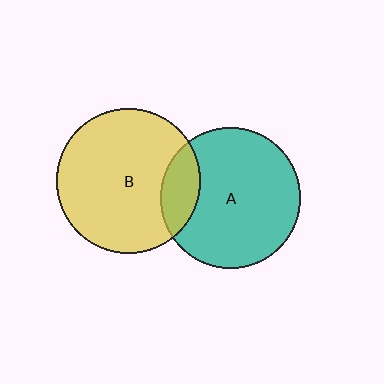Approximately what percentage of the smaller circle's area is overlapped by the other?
Approximately 15%.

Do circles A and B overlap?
Yes.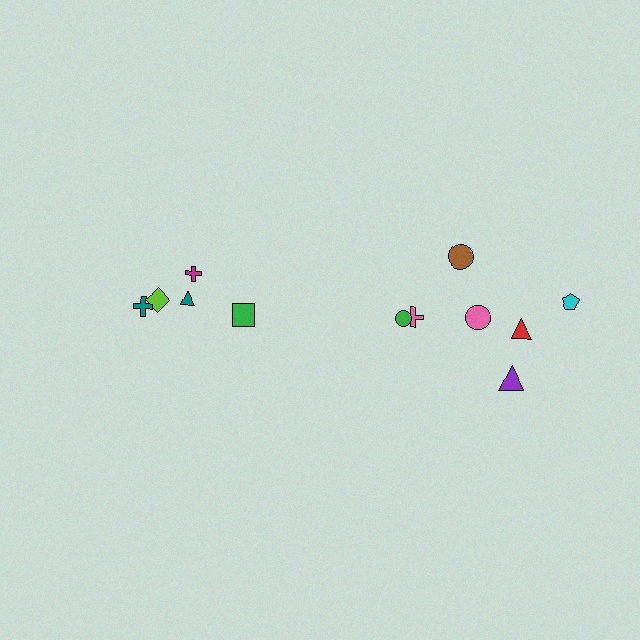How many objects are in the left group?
There are 5 objects.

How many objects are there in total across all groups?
There are 12 objects.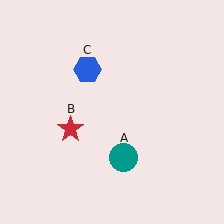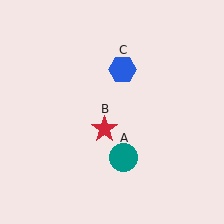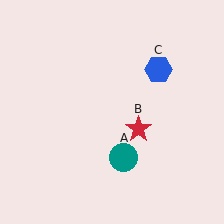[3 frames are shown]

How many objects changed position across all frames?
2 objects changed position: red star (object B), blue hexagon (object C).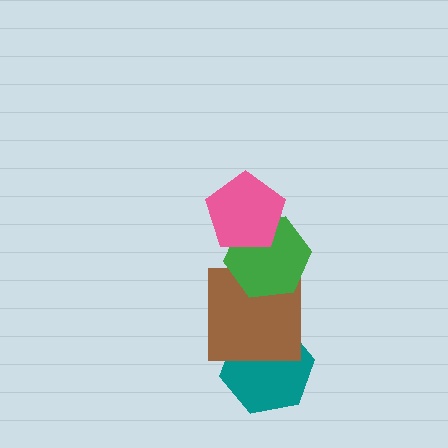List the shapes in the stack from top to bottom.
From top to bottom: the pink pentagon, the green hexagon, the brown square, the teal hexagon.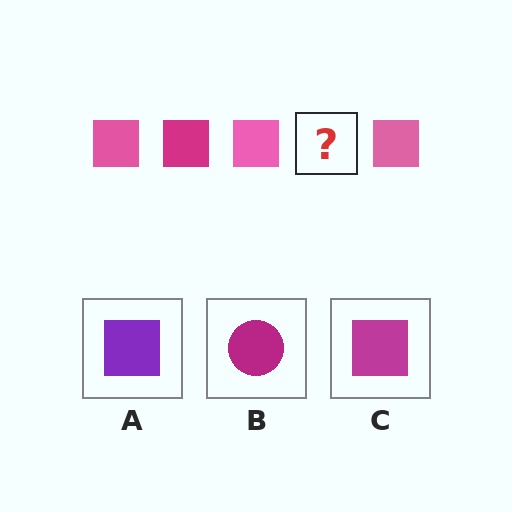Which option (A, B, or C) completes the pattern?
C.